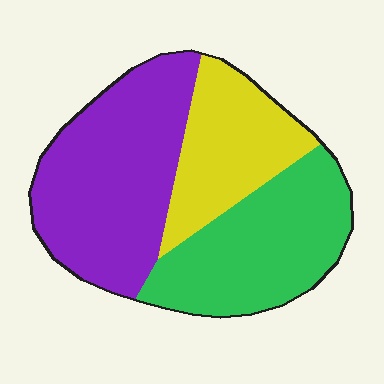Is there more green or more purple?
Purple.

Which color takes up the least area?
Yellow, at roughly 25%.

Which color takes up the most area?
Purple, at roughly 40%.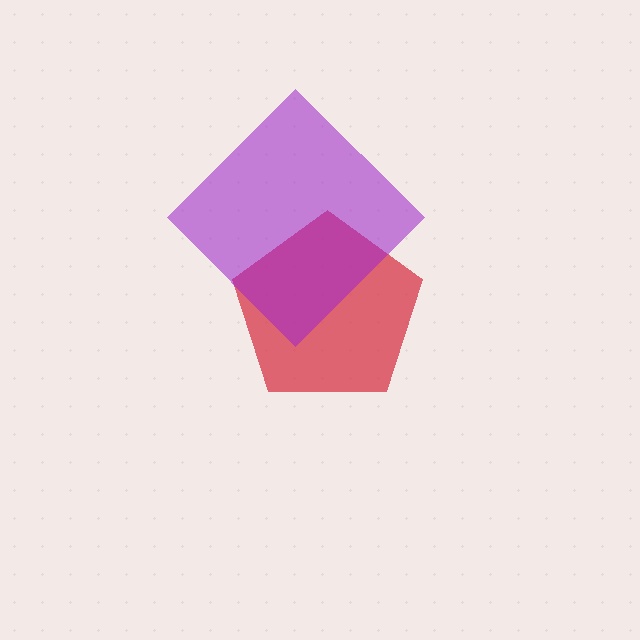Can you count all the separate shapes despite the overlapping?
Yes, there are 2 separate shapes.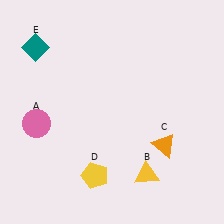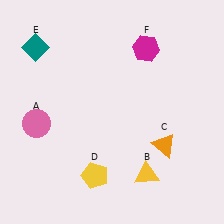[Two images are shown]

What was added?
A magenta hexagon (F) was added in Image 2.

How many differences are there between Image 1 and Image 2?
There is 1 difference between the two images.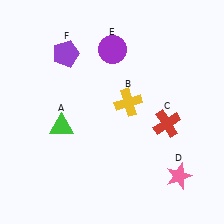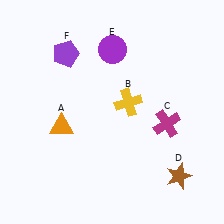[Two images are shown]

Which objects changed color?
A changed from green to orange. C changed from red to magenta. D changed from pink to brown.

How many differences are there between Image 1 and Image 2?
There are 3 differences between the two images.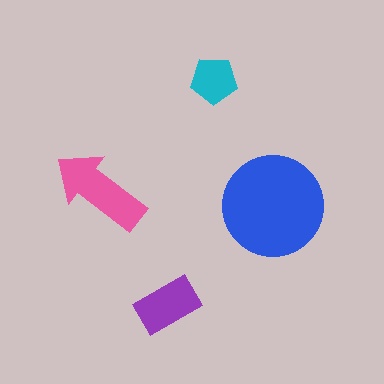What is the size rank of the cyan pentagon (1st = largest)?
4th.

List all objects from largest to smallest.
The blue circle, the pink arrow, the purple rectangle, the cyan pentagon.